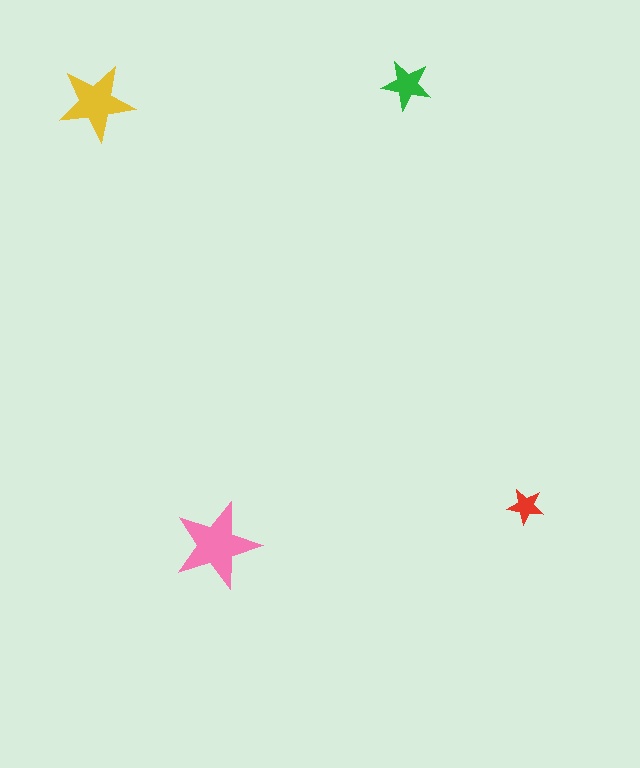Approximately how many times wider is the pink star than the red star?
About 2.5 times wider.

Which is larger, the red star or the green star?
The green one.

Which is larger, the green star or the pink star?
The pink one.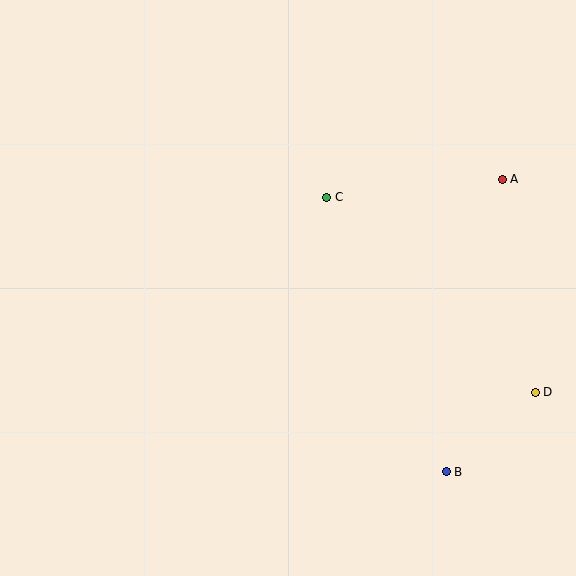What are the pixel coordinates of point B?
Point B is at (446, 472).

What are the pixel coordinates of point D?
Point D is at (535, 392).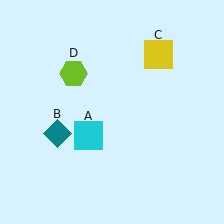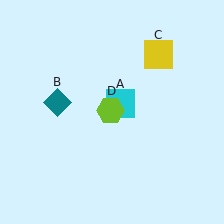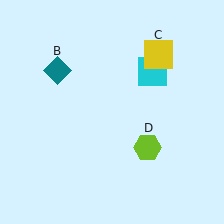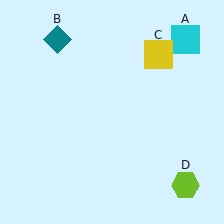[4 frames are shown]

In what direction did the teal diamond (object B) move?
The teal diamond (object B) moved up.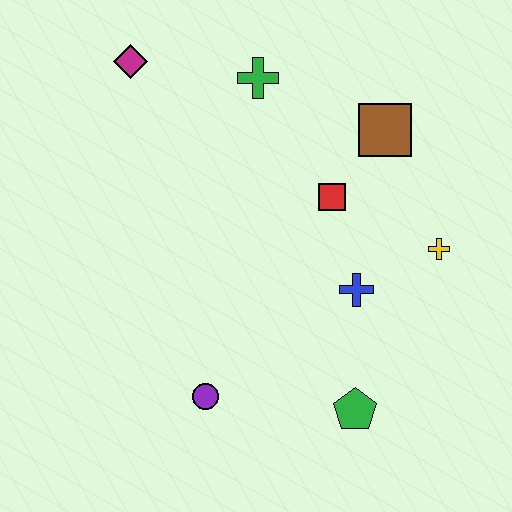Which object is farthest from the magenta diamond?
The green pentagon is farthest from the magenta diamond.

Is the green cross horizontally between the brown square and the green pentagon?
No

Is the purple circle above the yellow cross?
No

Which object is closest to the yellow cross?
The blue cross is closest to the yellow cross.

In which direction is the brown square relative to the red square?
The brown square is above the red square.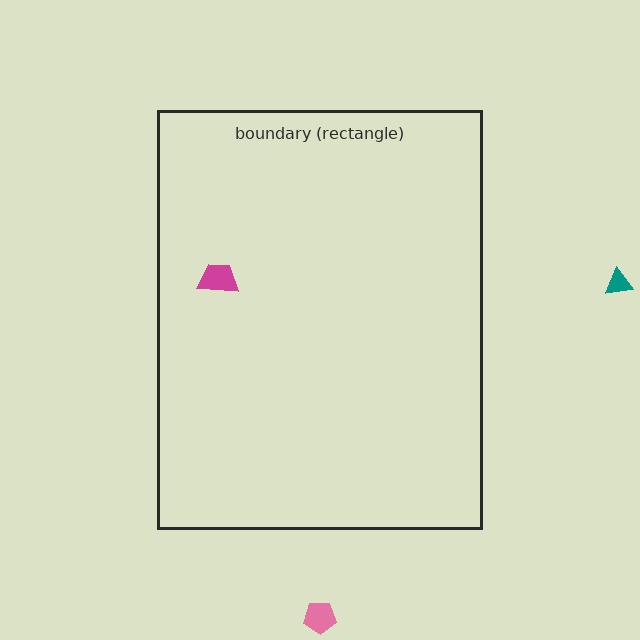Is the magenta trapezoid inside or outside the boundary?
Inside.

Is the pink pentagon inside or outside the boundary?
Outside.